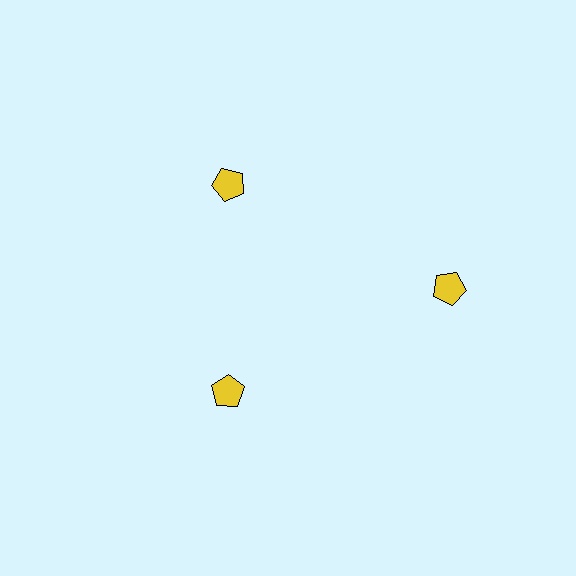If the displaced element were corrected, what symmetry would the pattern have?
It would have 3-fold rotational symmetry — the pattern would map onto itself every 120 degrees.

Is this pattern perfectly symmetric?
No. The 3 yellow pentagons are arranged in a ring, but one element near the 3 o'clock position is pushed outward from the center, breaking the 3-fold rotational symmetry.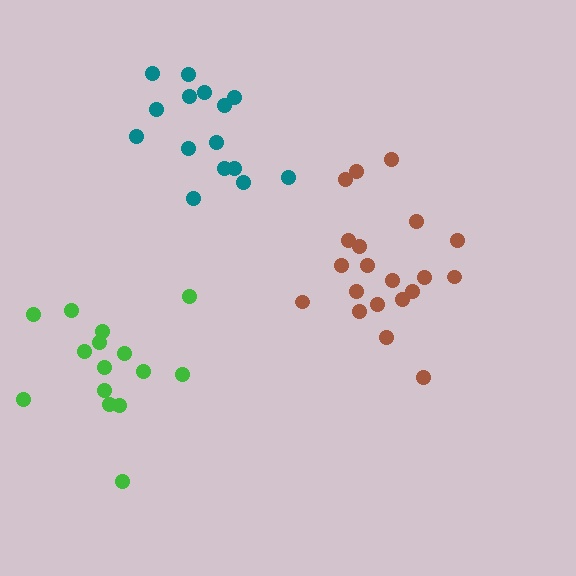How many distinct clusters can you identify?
There are 3 distinct clusters.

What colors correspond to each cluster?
The clusters are colored: green, brown, teal.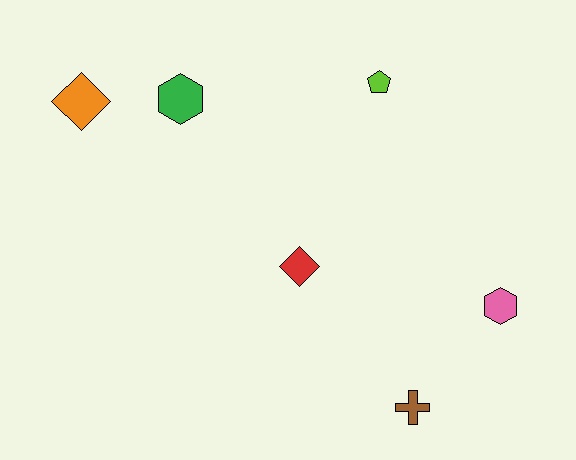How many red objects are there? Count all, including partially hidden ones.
There is 1 red object.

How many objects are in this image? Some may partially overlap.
There are 6 objects.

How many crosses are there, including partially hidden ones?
There is 1 cross.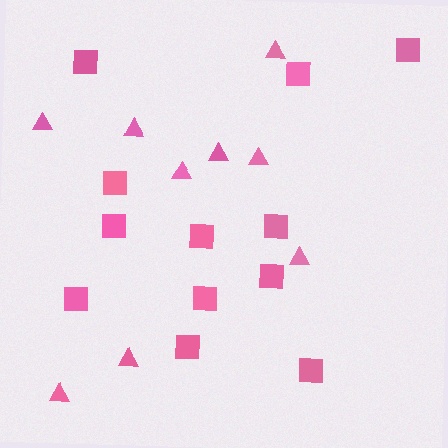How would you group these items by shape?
There are 2 groups: one group of squares (12) and one group of triangles (9).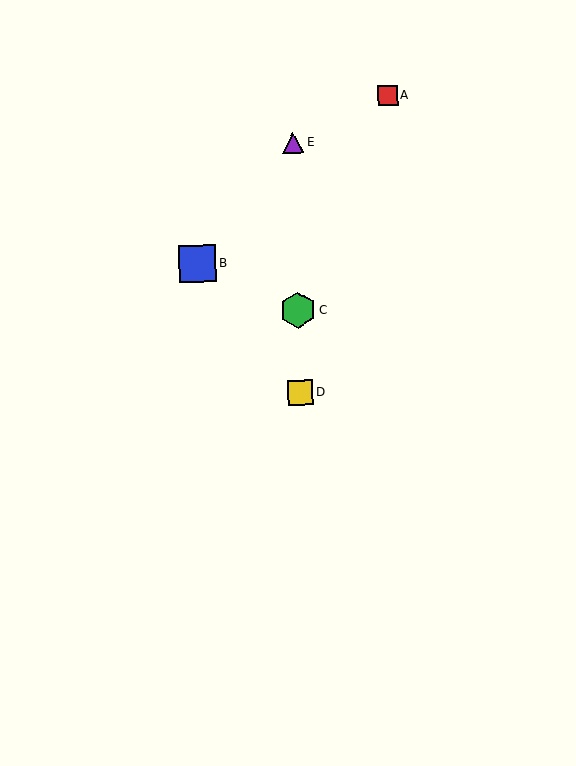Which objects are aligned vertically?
Objects C, D, E are aligned vertically.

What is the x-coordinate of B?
Object B is at x≈198.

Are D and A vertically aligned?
No, D is at x≈300 and A is at x≈388.